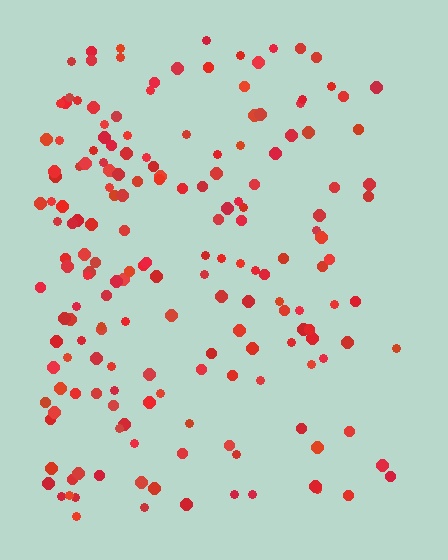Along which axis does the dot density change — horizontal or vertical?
Horizontal.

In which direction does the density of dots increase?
From right to left, with the left side densest.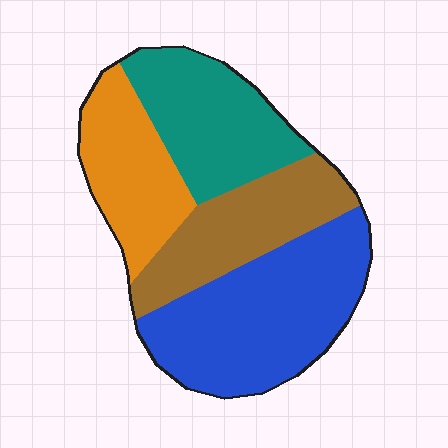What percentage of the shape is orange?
Orange takes up about one fifth (1/5) of the shape.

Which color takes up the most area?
Blue, at roughly 35%.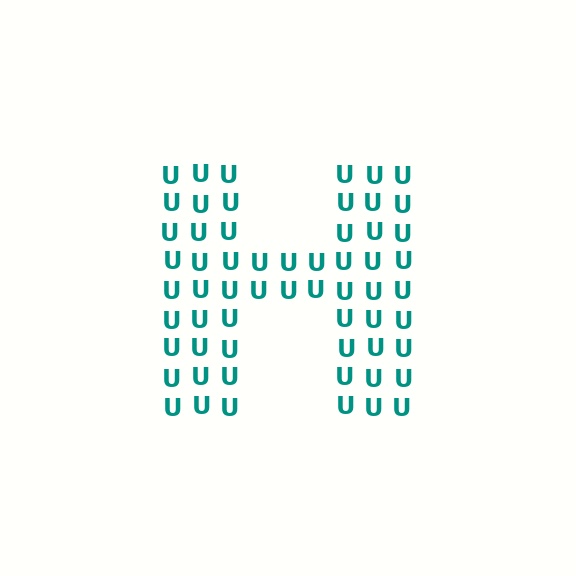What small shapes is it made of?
It is made of small letter U's.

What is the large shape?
The large shape is the letter H.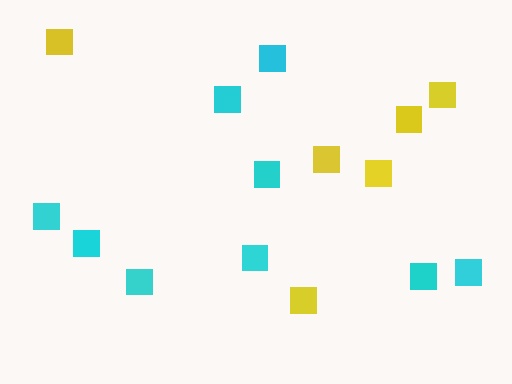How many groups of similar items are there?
There are 2 groups: one group of cyan squares (9) and one group of yellow squares (6).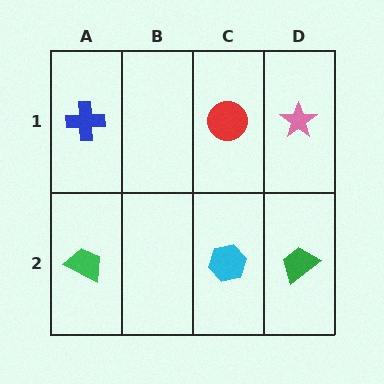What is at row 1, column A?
A blue cross.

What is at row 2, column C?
A cyan hexagon.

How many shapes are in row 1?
3 shapes.